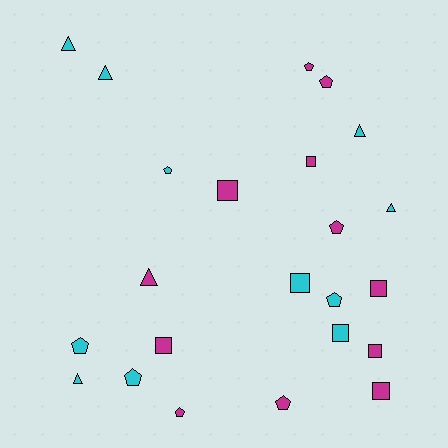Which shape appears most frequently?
Pentagon, with 9 objects.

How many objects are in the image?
There are 23 objects.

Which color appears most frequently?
Magenta, with 12 objects.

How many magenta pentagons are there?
There are 5 magenta pentagons.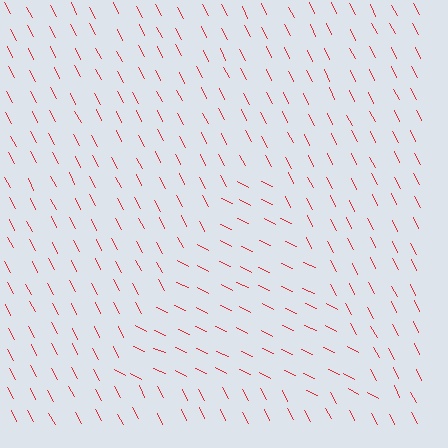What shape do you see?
I see a triangle.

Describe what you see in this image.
The image is filled with small red line segments. A triangle region in the image has lines oriented differently from the surrounding lines, creating a visible texture boundary.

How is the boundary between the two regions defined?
The boundary is defined purely by a change in line orientation (approximately 37 degrees difference). All lines are the same color and thickness.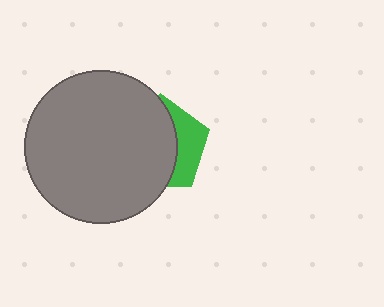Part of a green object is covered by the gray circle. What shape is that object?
It is a pentagon.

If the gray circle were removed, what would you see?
You would see the complete green pentagon.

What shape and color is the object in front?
The object in front is a gray circle.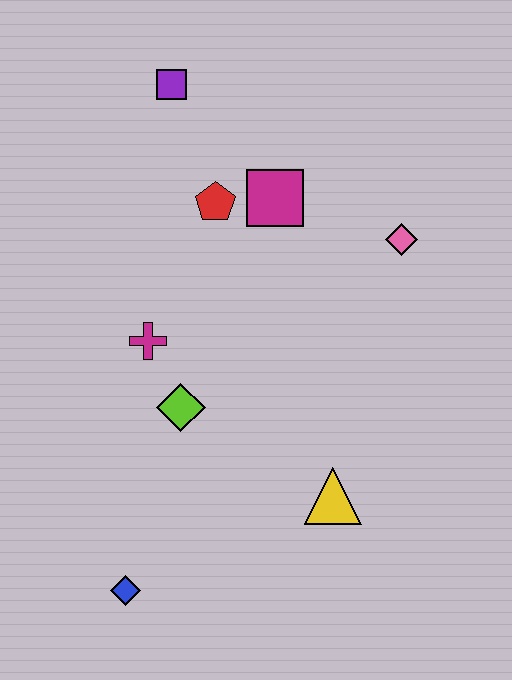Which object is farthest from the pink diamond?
The blue diamond is farthest from the pink diamond.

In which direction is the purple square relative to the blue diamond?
The purple square is above the blue diamond.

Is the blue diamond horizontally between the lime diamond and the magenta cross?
No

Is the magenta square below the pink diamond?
No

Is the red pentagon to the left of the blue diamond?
No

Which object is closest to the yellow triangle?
The lime diamond is closest to the yellow triangle.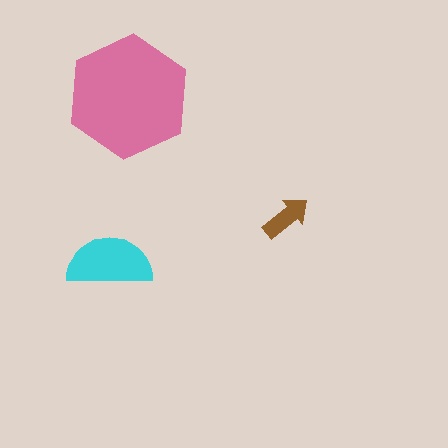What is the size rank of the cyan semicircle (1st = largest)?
2nd.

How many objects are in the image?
There are 3 objects in the image.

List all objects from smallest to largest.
The brown arrow, the cyan semicircle, the pink hexagon.